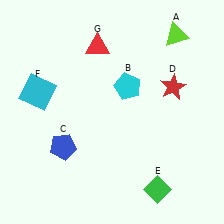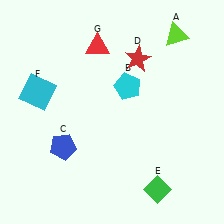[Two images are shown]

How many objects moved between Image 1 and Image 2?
1 object moved between the two images.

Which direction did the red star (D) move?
The red star (D) moved left.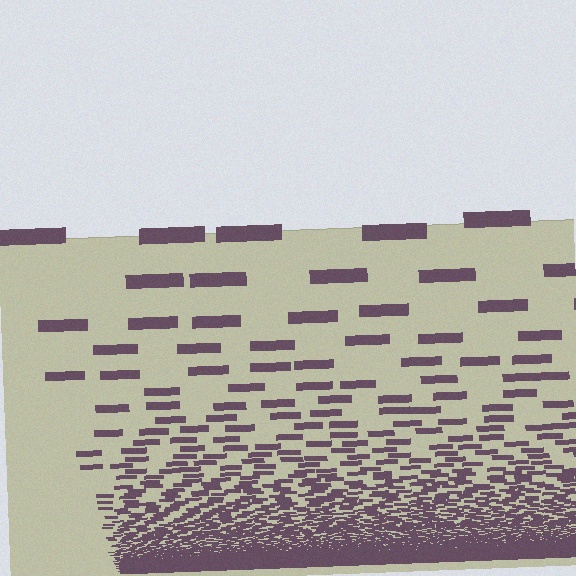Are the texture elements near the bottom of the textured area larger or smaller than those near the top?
Smaller. The gradient is inverted — elements near the bottom are smaller and denser.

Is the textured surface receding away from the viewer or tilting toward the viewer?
The surface appears to tilt toward the viewer. Texture elements get larger and sparser toward the top.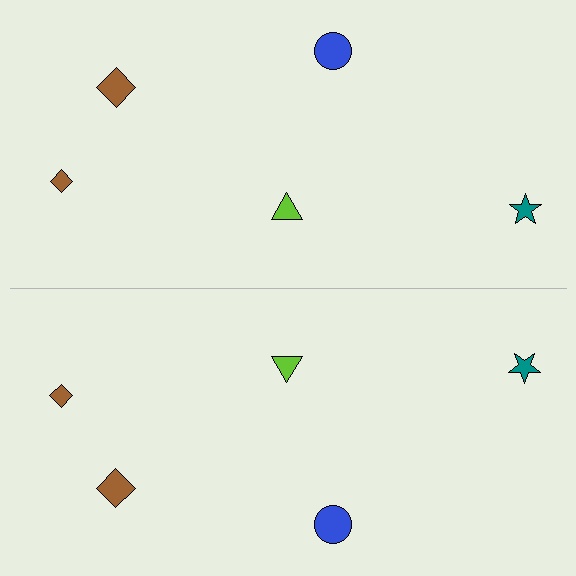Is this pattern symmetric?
Yes, this pattern has bilateral (reflection) symmetry.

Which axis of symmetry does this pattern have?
The pattern has a horizontal axis of symmetry running through the center of the image.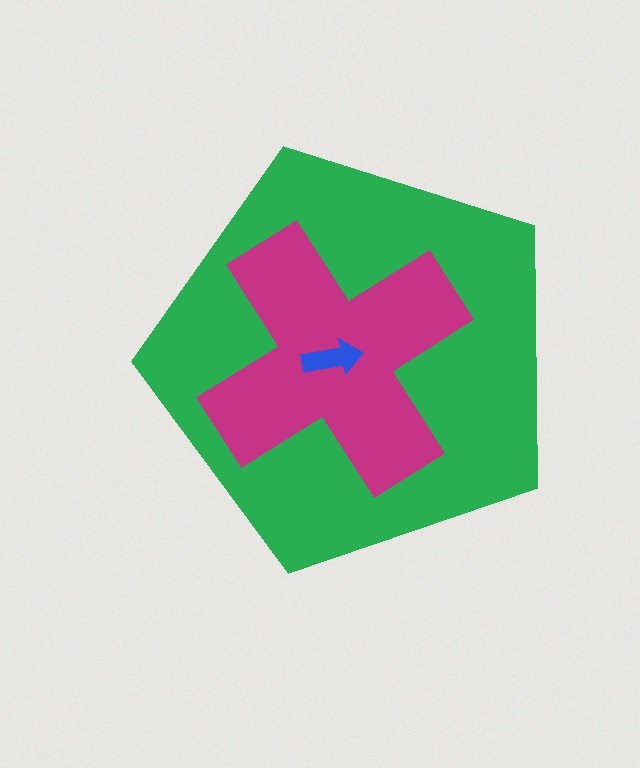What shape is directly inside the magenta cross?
The blue arrow.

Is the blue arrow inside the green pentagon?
Yes.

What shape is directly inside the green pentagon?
The magenta cross.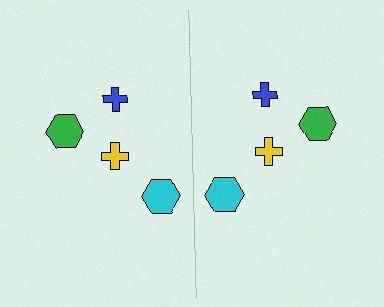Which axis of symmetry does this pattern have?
The pattern has a vertical axis of symmetry running through the center of the image.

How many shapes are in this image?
There are 8 shapes in this image.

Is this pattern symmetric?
Yes, this pattern has bilateral (reflection) symmetry.